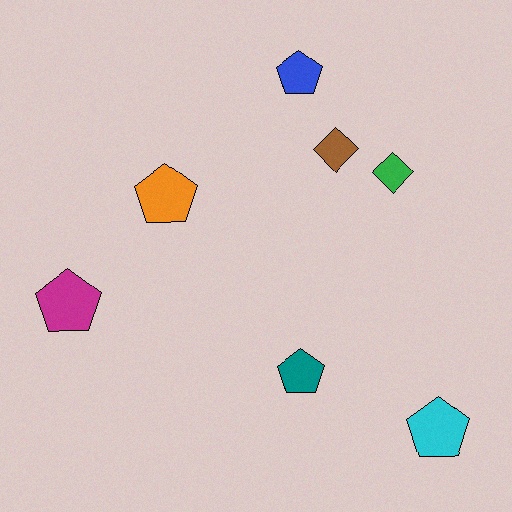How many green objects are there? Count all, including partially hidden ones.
There is 1 green object.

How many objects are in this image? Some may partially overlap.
There are 7 objects.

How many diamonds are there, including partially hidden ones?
There are 2 diamonds.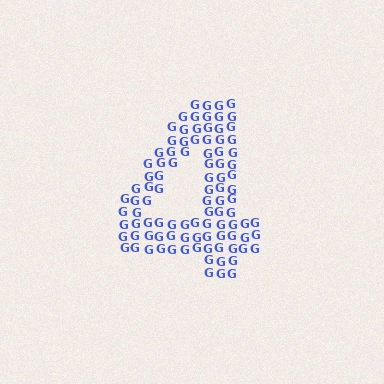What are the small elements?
The small elements are letter G's.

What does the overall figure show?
The overall figure shows the digit 4.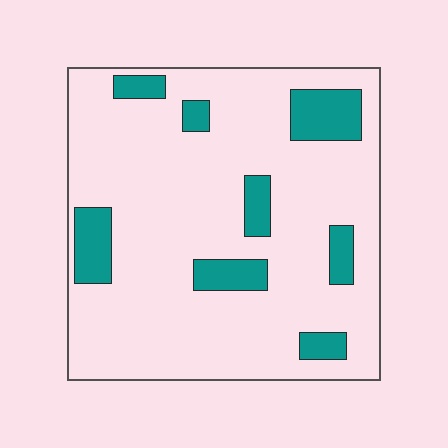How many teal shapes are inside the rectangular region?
8.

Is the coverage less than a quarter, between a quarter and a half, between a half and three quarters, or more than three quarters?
Less than a quarter.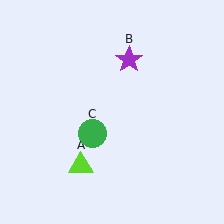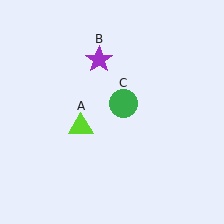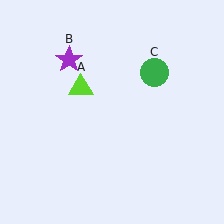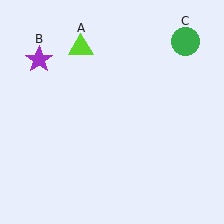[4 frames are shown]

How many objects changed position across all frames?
3 objects changed position: lime triangle (object A), purple star (object B), green circle (object C).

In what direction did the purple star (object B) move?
The purple star (object B) moved left.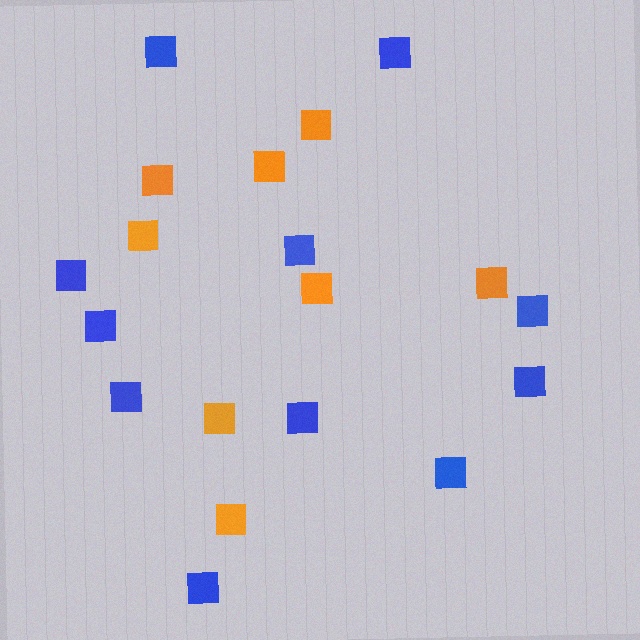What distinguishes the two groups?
There are 2 groups: one group of blue squares (11) and one group of orange squares (8).